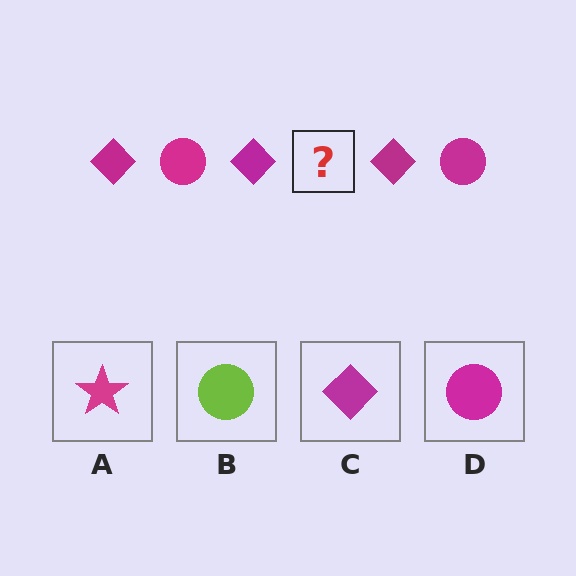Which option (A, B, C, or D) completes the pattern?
D.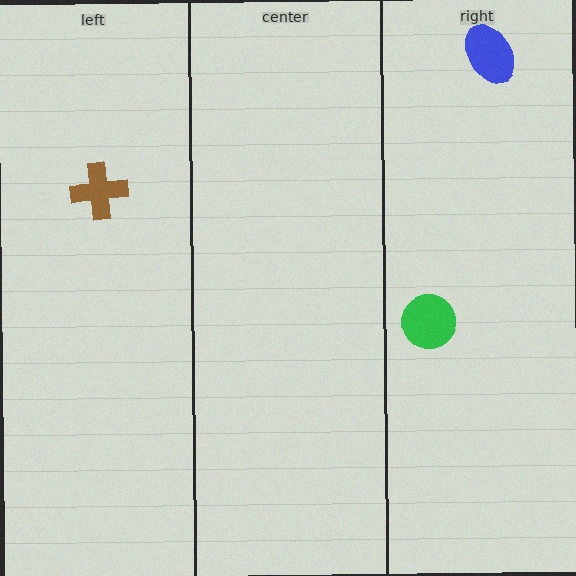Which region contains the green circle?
The right region.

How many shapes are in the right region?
2.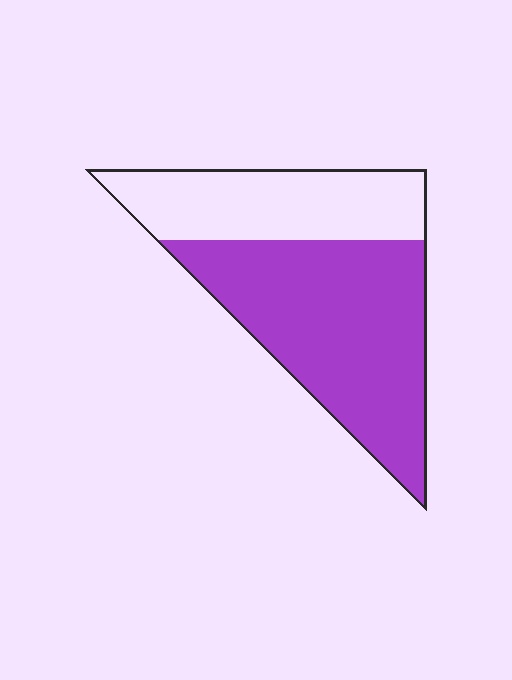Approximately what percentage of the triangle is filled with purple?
Approximately 65%.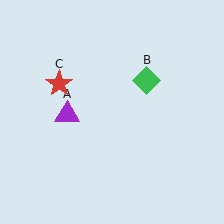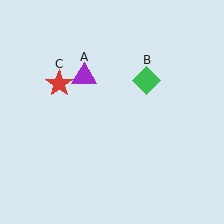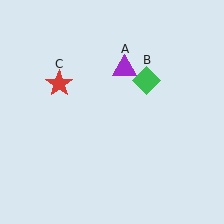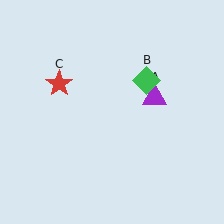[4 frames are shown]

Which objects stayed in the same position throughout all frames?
Green diamond (object B) and red star (object C) remained stationary.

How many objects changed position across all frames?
1 object changed position: purple triangle (object A).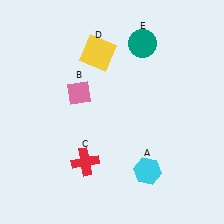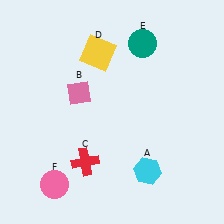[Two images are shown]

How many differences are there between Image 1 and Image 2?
There is 1 difference between the two images.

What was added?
A pink circle (F) was added in Image 2.